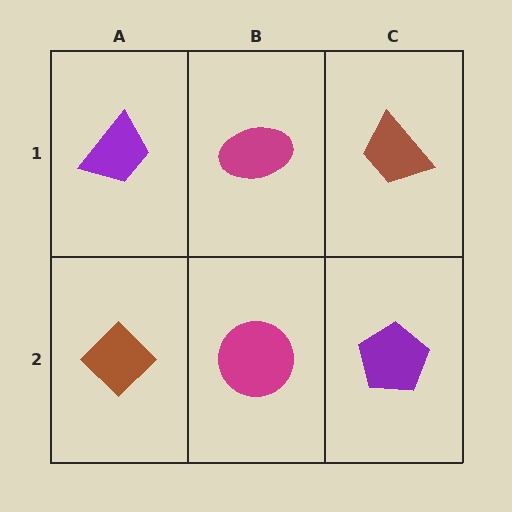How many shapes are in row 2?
3 shapes.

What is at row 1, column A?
A purple trapezoid.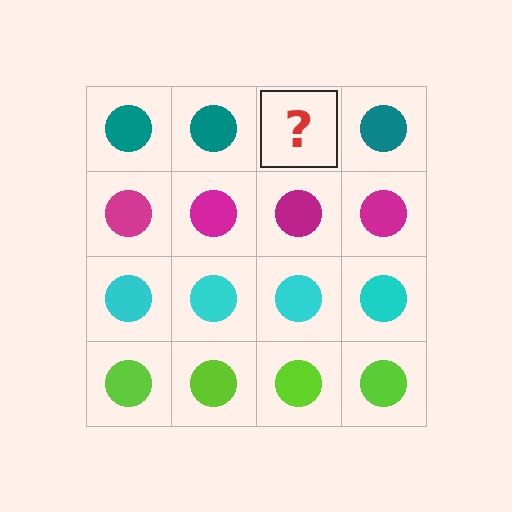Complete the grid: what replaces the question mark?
The question mark should be replaced with a teal circle.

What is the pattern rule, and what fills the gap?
The rule is that each row has a consistent color. The gap should be filled with a teal circle.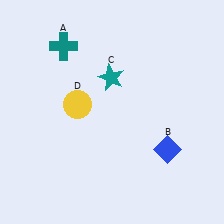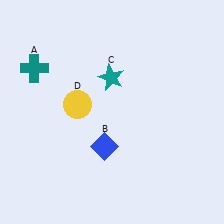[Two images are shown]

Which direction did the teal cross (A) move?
The teal cross (A) moved left.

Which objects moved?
The objects that moved are: the teal cross (A), the blue diamond (B).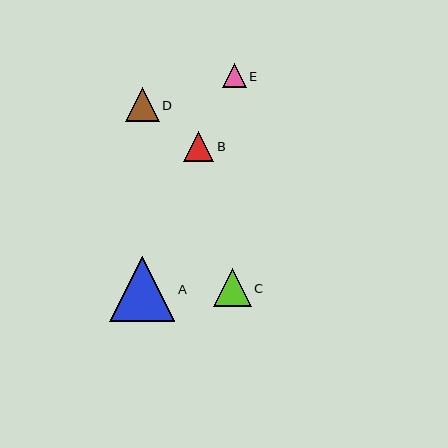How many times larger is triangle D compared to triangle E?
Triangle D is approximately 1.4 times the size of triangle E.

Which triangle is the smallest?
Triangle E is the smallest with a size of approximately 24 pixels.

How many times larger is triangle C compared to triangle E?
Triangle C is approximately 1.6 times the size of triangle E.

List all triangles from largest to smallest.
From largest to smallest: A, C, D, B, E.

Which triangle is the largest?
Triangle A is the largest with a size of approximately 65 pixels.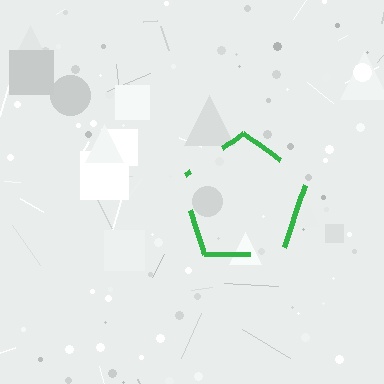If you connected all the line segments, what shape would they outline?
They would outline a pentagon.